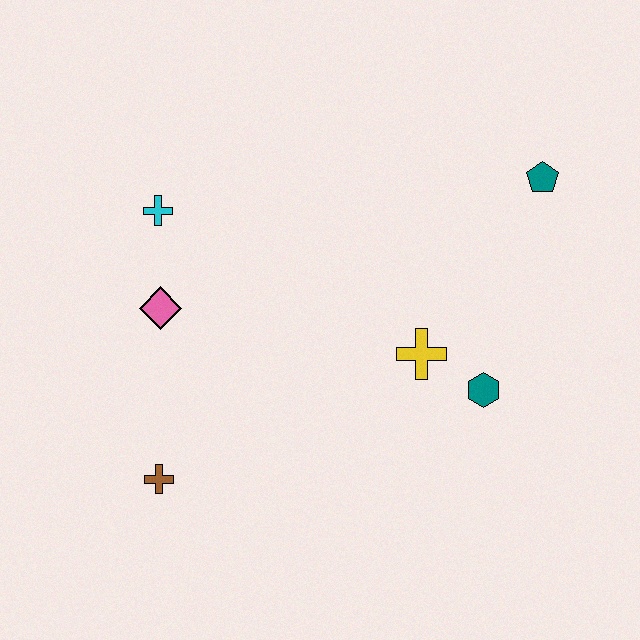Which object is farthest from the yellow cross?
The cyan cross is farthest from the yellow cross.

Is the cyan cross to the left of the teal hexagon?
Yes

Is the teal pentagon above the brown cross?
Yes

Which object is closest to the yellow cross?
The teal hexagon is closest to the yellow cross.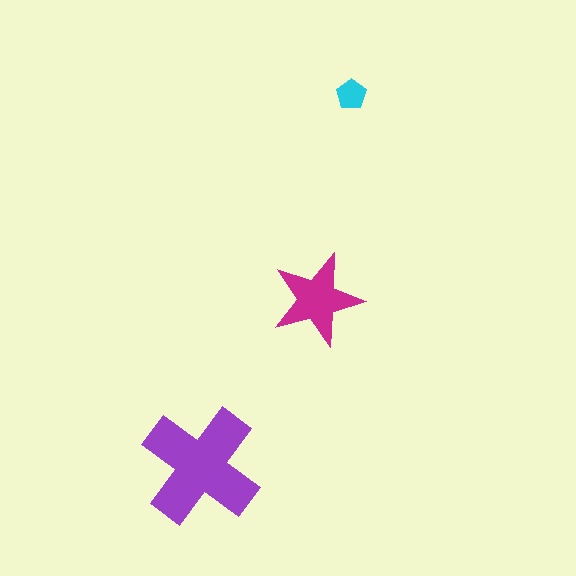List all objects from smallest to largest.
The cyan pentagon, the magenta star, the purple cross.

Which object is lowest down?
The purple cross is bottommost.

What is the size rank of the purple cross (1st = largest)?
1st.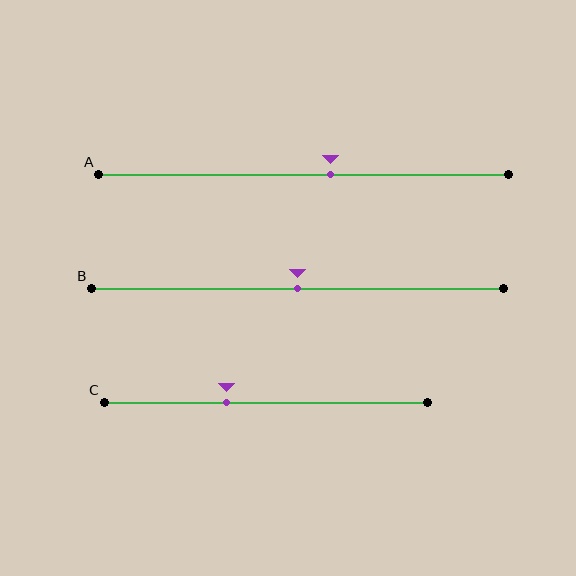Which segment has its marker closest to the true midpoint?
Segment B has its marker closest to the true midpoint.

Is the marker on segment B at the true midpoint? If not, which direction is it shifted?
Yes, the marker on segment B is at the true midpoint.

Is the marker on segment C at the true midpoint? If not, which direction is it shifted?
No, the marker on segment C is shifted to the left by about 12% of the segment length.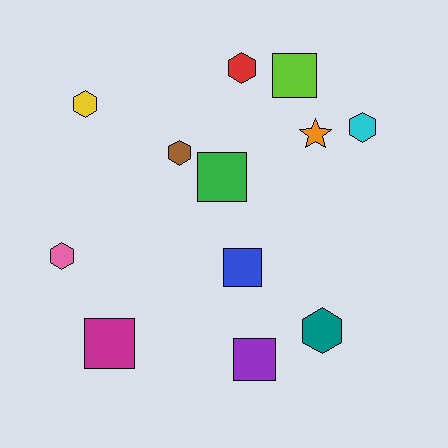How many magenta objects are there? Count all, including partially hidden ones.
There is 1 magenta object.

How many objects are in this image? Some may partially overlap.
There are 12 objects.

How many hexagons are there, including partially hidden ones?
There are 6 hexagons.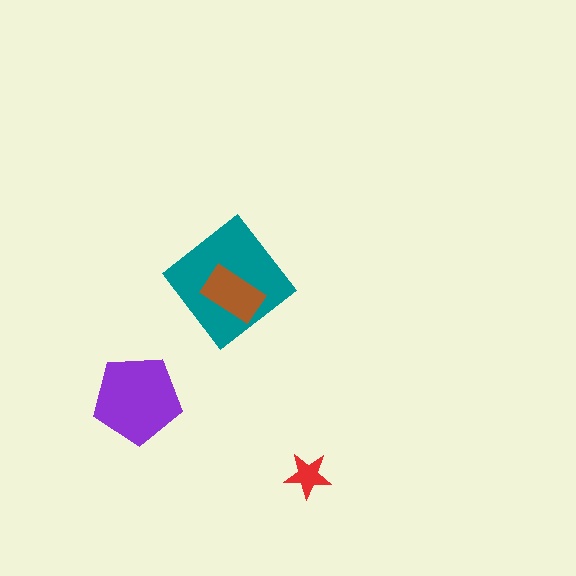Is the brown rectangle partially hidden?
No, no other shape covers it.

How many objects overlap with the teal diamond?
1 object overlaps with the teal diamond.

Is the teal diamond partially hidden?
Yes, it is partially covered by another shape.